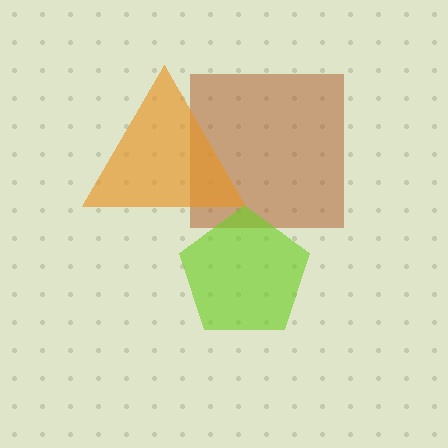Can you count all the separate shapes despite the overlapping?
Yes, there are 3 separate shapes.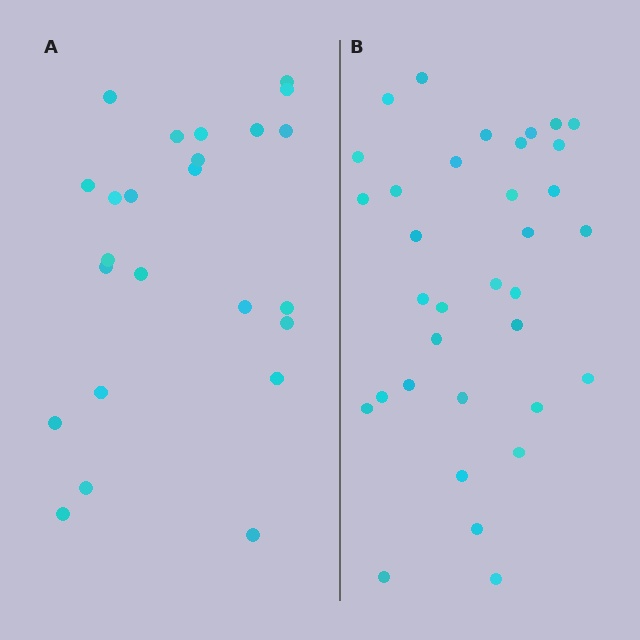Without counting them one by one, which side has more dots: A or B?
Region B (the right region) has more dots.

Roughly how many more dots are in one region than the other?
Region B has roughly 10 or so more dots than region A.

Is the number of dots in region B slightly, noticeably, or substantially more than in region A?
Region B has noticeably more, but not dramatically so. The ratio is roughly 1.4 to 1.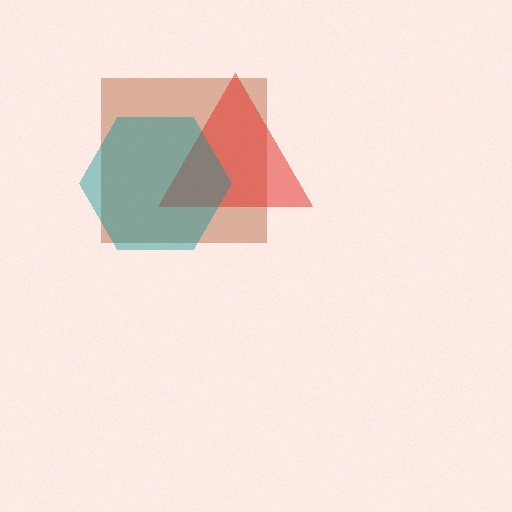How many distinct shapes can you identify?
There are 3 distinct shapes: a brown square, a red triangle, a teal hexagon.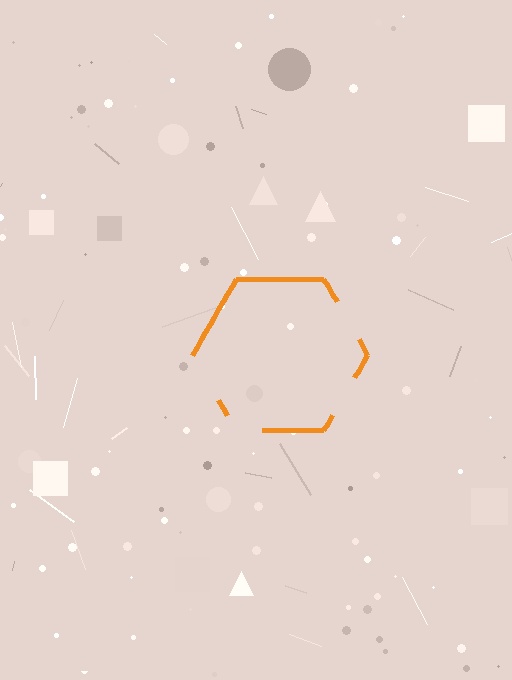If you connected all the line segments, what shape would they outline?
They would outline a hexagon.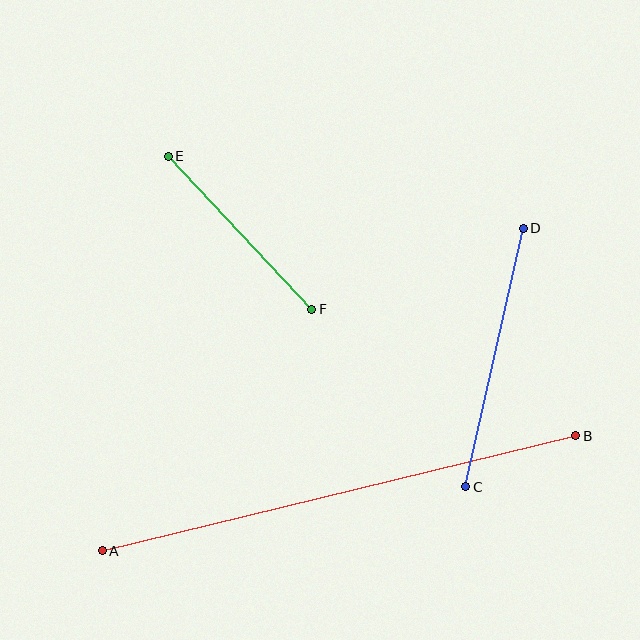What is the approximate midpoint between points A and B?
The midpoint is at approximately (339, 493) pixels.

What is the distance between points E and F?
The distance is approximately 210 pixels.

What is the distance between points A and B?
The distance is approximately 487 pixels.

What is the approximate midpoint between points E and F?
The midpoint is at approximately (240, 233) pixels.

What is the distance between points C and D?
The distance is approximately 265 pixels.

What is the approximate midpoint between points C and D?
The midpoint is at approximately (495, 358) pixels.